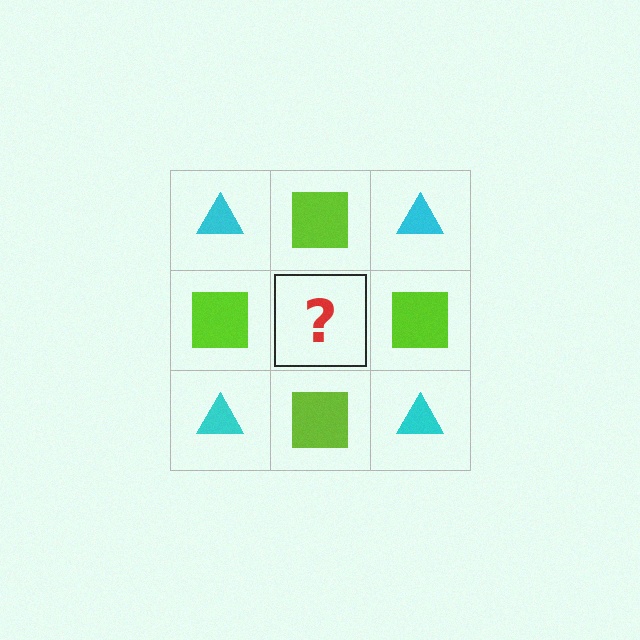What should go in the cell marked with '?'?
The missing cell should contain a cyan triangle.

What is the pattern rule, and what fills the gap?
The rule is that it alternates cyan triangle and lime square in a checkerboard pattern. The gap should be filled with a cyan triangle.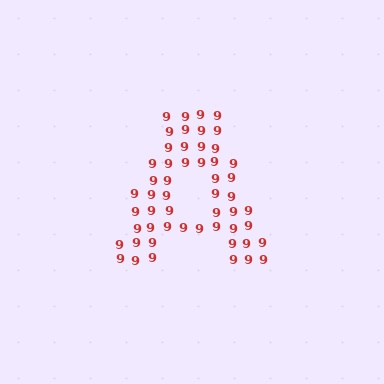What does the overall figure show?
The overall figure shows the letter A.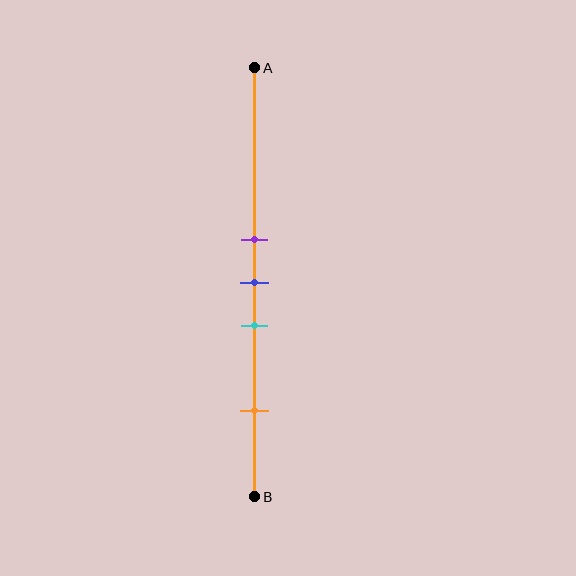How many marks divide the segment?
There are 4 marks dividing the segment.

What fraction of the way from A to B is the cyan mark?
The cyan mark is approximately 60% (0.6) of the way from A to B.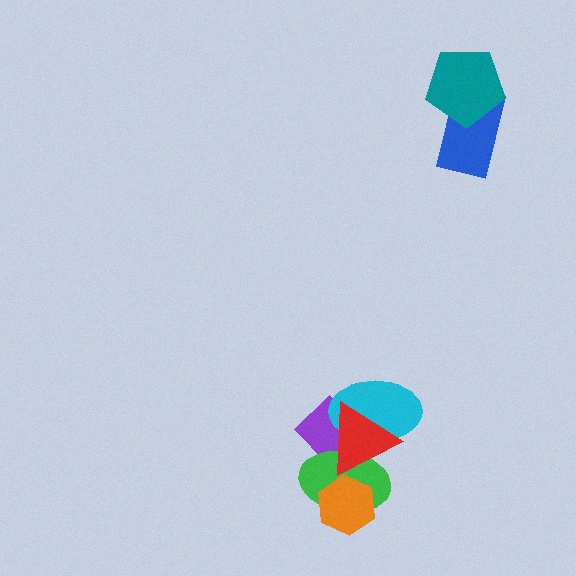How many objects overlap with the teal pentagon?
1 object overlaps with the teal pentagon.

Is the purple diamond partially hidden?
Yes, it is partially covered by another shape.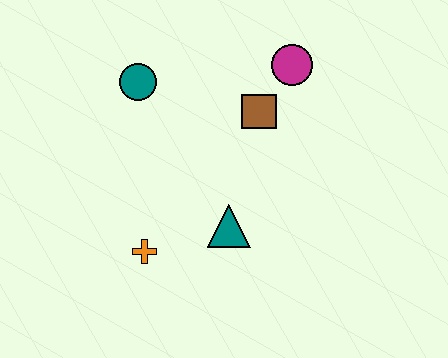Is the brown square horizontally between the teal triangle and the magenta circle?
Yes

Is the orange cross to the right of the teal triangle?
No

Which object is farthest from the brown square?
The orange cross is farthest from the brown square.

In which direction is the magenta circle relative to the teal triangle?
The magenta circle is above the teal triangle.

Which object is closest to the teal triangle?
The orange cross is closest to the teal triangle.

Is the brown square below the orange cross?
No